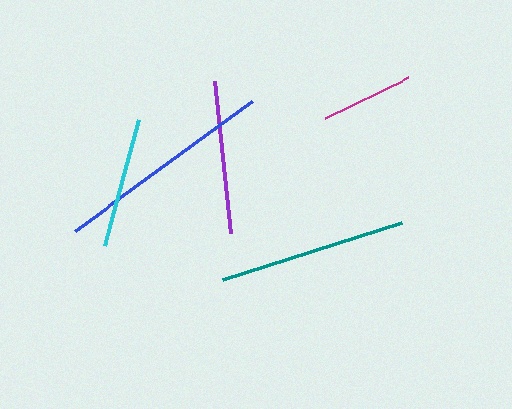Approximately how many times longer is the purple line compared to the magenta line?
The purple line is approximately 1.7 times the length of the magenta line.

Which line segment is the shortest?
The magenta line is the shortest at approximately 91 pixels.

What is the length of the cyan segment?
The cyan segment is approximately 129 pixels long.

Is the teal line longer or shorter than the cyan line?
The teal line is longer than the cyan line.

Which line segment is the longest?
The blue line is the longest at approximately 219 pixels.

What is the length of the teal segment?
The teal segment is approximately 188 pixels long.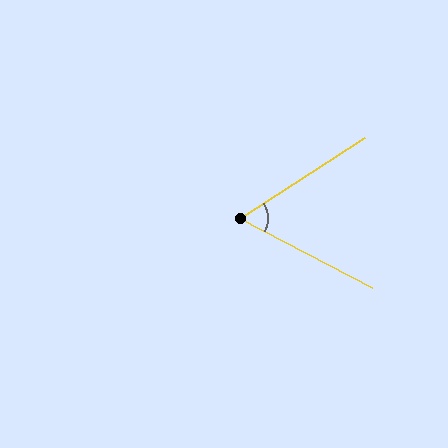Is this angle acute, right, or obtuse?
It is acute.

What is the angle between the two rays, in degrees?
Approximately 61 degrees.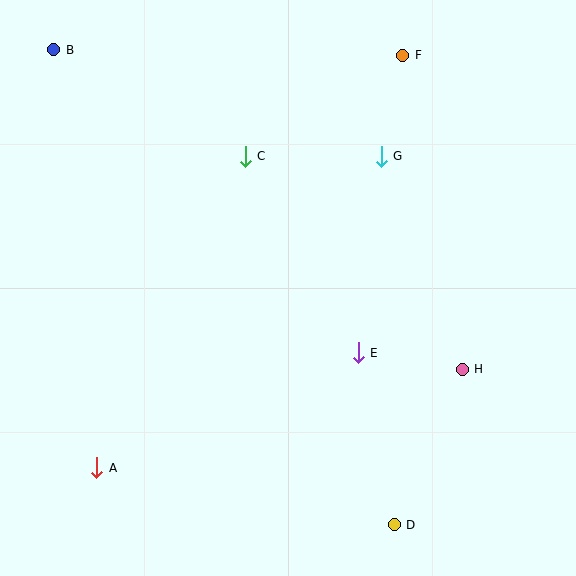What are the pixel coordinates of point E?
Point E is at (358, 353).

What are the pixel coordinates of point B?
Point B is at (54, 50).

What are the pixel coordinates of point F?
Point F is at (403, 55).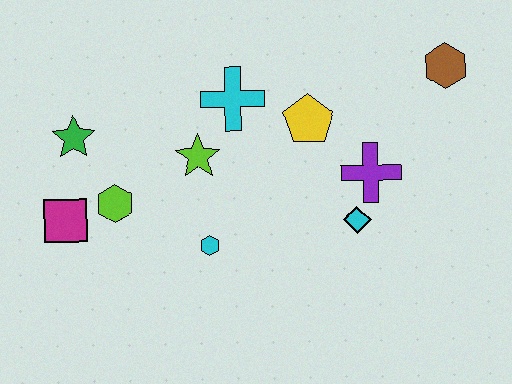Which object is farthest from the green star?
The brown hexagon is farthest from the green star.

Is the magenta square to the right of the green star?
No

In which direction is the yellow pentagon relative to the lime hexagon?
The yellow pentagon is to the right of the lime hexagon.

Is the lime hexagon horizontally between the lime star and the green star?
Yes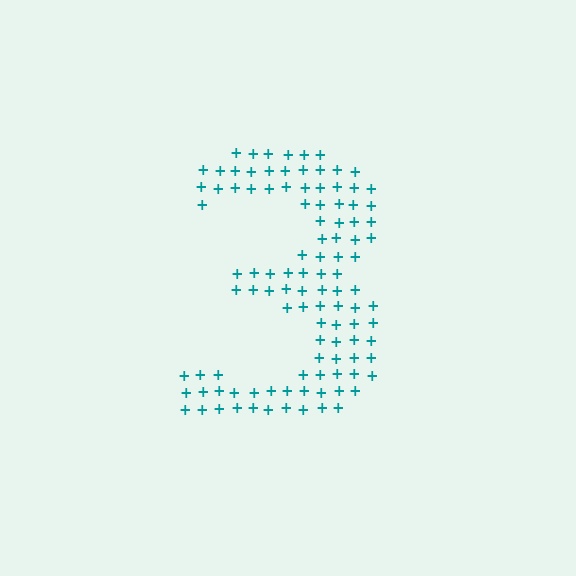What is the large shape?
The large shape is the digit 3.